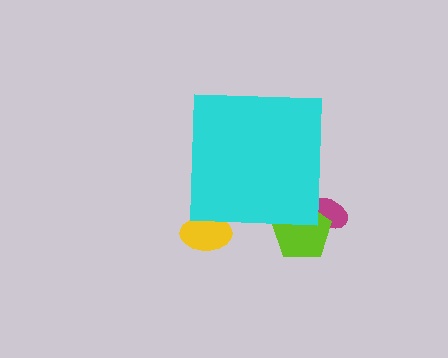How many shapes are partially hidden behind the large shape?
3 shapes are partially hidden.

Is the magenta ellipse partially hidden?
Yes, the magenta ellipse is partially hidden behind the cyan square.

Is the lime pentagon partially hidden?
Yes, the lime pentagon is partially hidden behind the cyan square.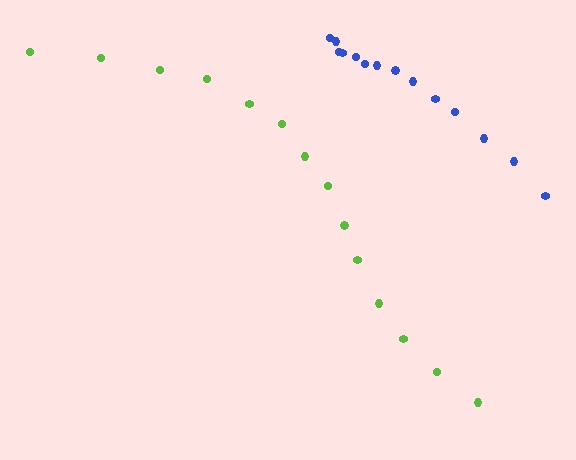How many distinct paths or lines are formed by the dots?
There are 2 distinct paths.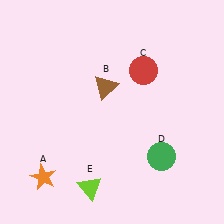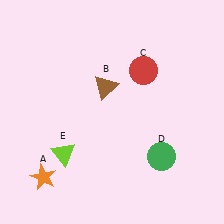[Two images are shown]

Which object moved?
The lime triangle (E) moved up.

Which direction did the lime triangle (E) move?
The lime triangle (E) moved up.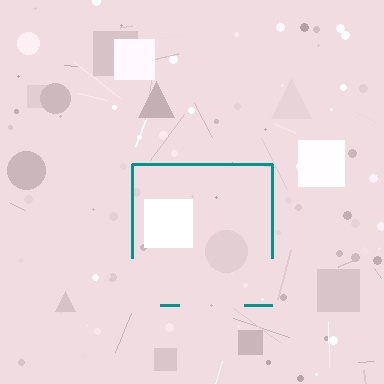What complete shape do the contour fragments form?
The contour fragments form a square.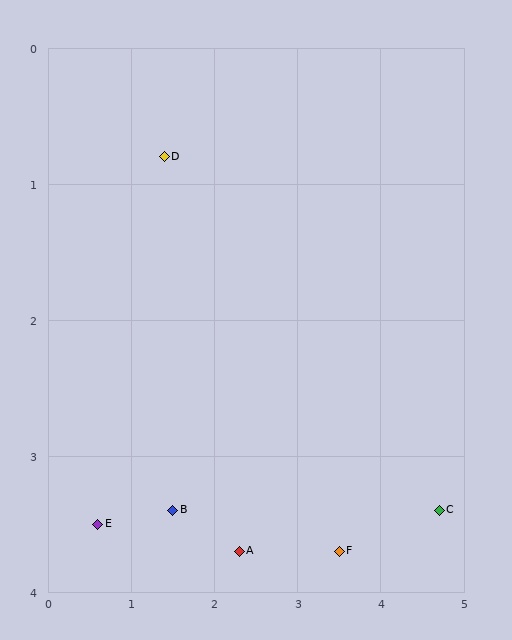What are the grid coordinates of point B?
Point B is at approximately (1.5, 3.4).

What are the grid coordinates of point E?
Point E is at approximately (0.6, 3.5).